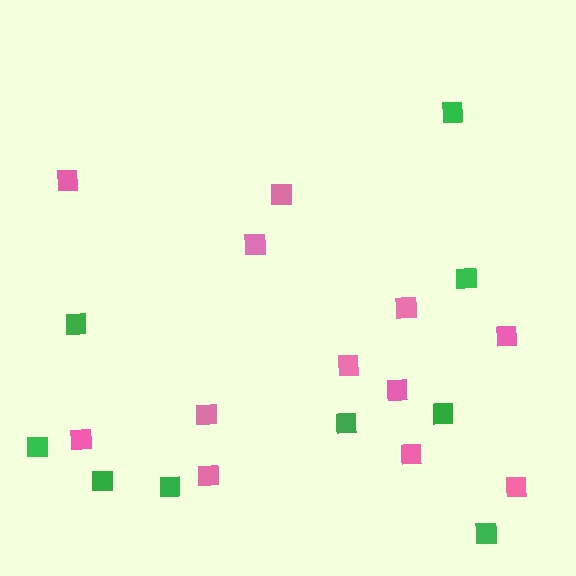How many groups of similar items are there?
There are 2 groups: one group of pink squares (12) and one group of green squares (9).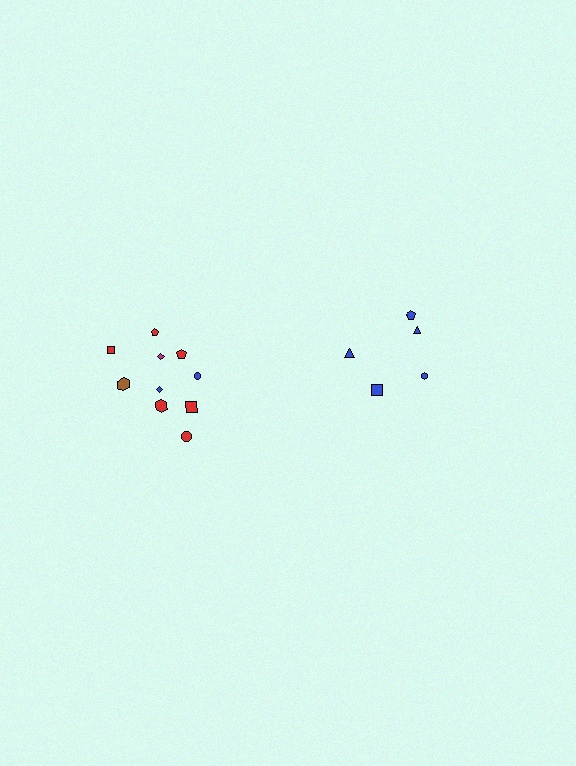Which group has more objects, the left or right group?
The left group.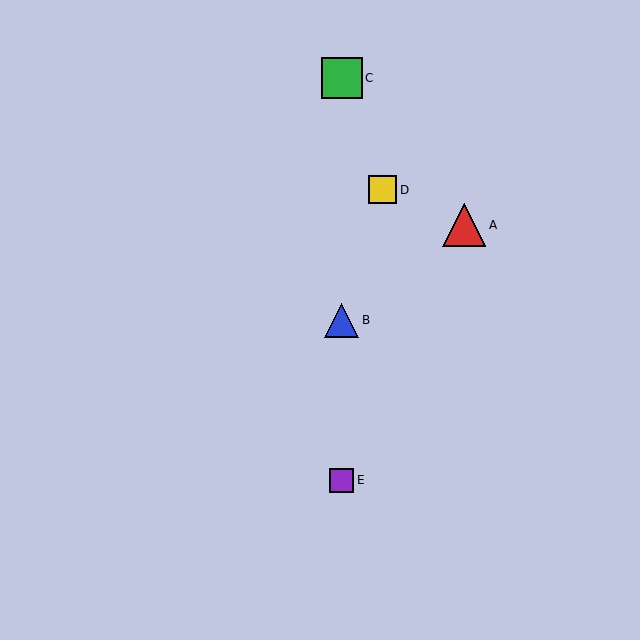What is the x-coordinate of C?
Object C is at x≈342.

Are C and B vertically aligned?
Yes, both are at x≈342.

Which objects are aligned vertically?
Objects B, C, E are aligned vertically.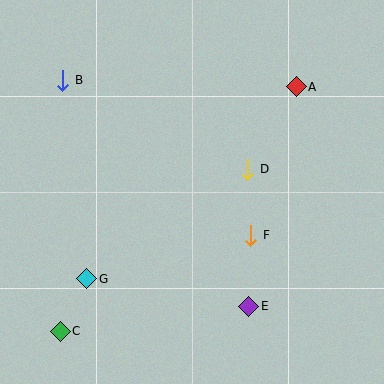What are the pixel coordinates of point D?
Point D is at (248, 169).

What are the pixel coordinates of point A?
Point A is at (296, 87).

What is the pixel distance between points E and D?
The distance between E and D is 137 pixels.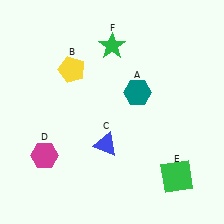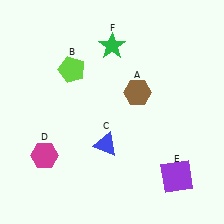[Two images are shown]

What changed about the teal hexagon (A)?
In Image 1, A is teal. In Image 2, it changed to brown.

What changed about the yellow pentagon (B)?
In Image 1, B is yellow. In Image 2, it changed to lime.